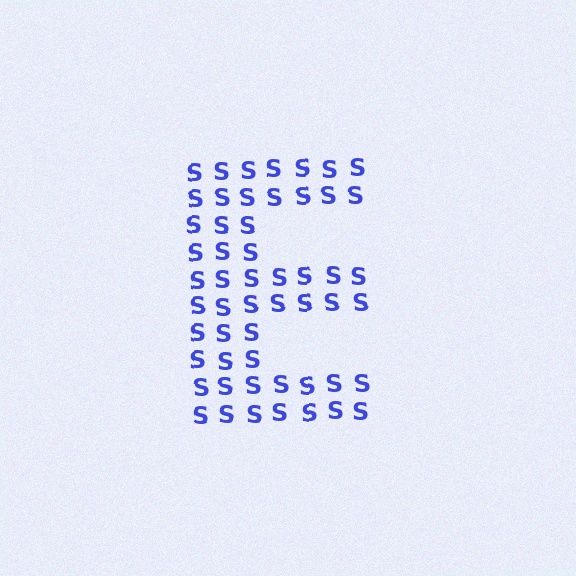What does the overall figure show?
The overall figure shows the letter E.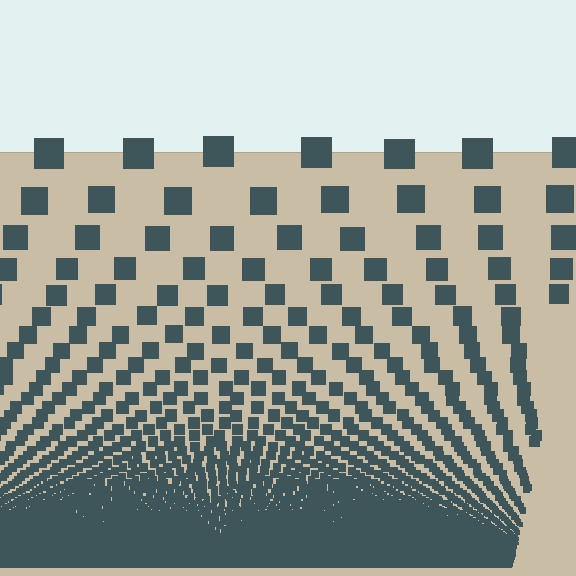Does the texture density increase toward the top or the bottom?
Density increases toward the bottom.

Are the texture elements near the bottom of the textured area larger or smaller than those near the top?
Smaller. The gradient is inverted — elements near the bottom are smaller and denser.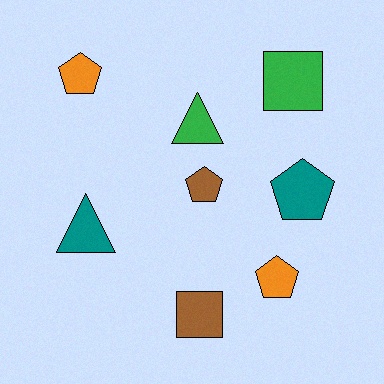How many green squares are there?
There is 1 green square.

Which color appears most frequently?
Brown, with 2 objects.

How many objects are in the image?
There are 8 objects.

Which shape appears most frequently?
Pentagon, with 4 objects.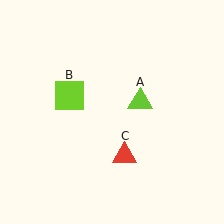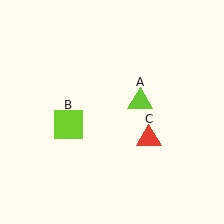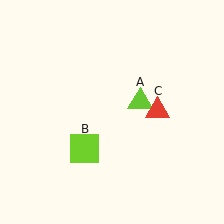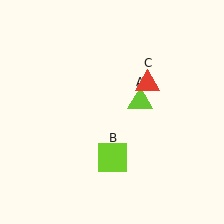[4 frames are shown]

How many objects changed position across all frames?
2 objects changed position: lime square (object B), red triangle (object C).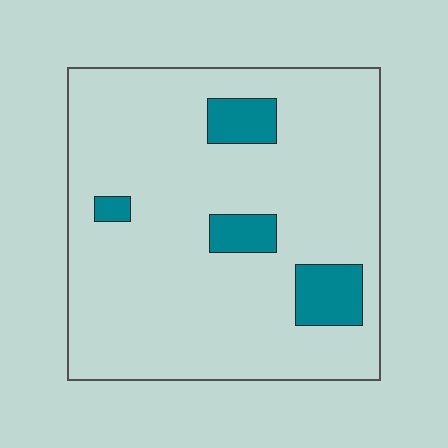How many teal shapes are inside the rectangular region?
4.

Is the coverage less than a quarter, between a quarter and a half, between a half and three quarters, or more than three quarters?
Less than a quarter.